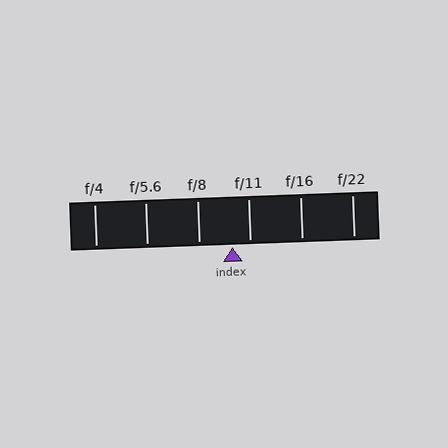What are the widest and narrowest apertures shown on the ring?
The widest aperture shown is f/4 and the narrowest is f/22.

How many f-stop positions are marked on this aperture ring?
There are 6 f-stop positions marked.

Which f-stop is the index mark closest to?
The index mark is closest to f/11.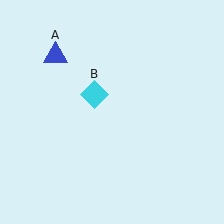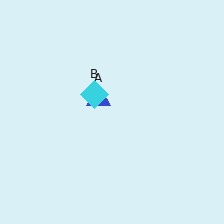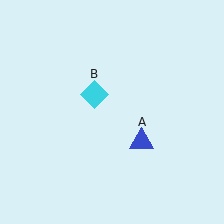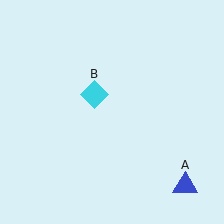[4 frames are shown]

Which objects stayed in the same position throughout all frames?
Cyan diamond (object B) remained stationary.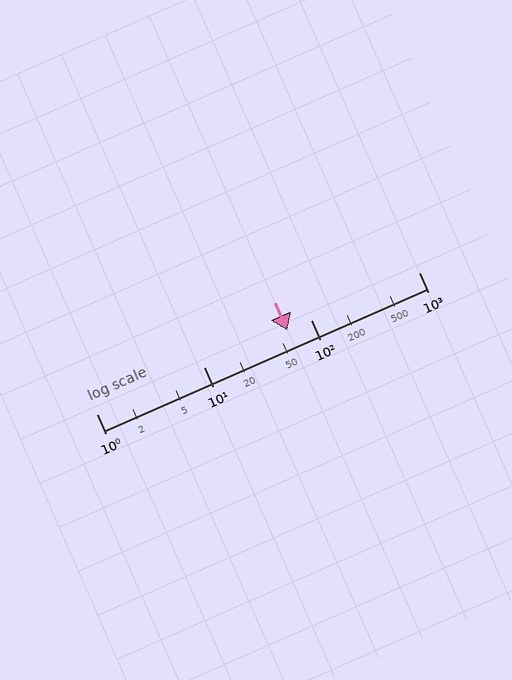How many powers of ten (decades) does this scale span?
The scale spans 3 decades, from 1 to 1000.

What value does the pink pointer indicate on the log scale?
The pointer indicates approximately 60.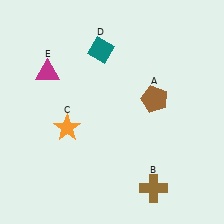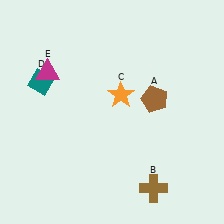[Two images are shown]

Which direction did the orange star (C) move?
The orange star (C) moved right.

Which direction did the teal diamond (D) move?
The teal diamond (D) moved left.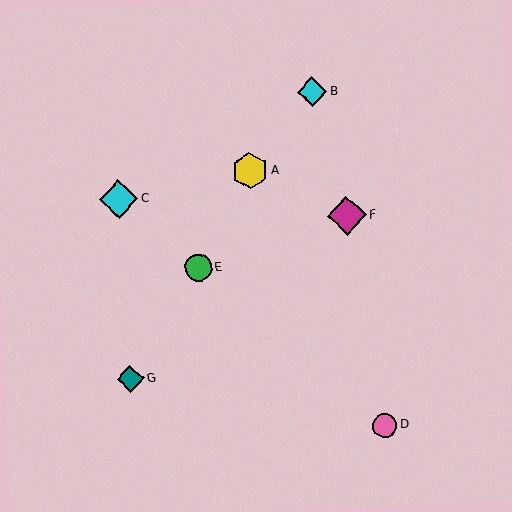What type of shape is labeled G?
Shape G is a teal diamond.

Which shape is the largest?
The magenta diamond (labeled F) is the largest.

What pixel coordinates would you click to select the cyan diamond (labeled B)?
Click at (312, 92) to select the cyan diamond B.